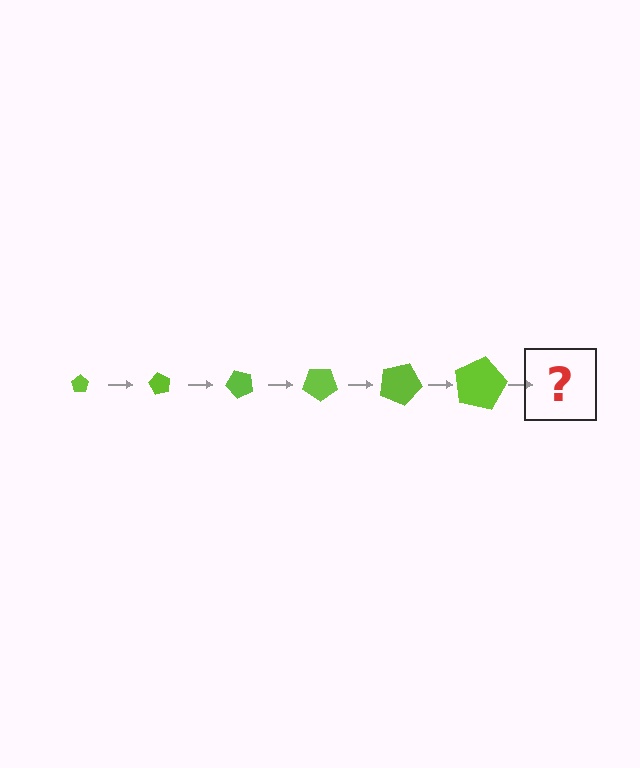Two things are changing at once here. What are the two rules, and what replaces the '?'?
The two rules are that the pentagon grows larger each step and it rotates 60 degrees each step. The '?' should be a pentagon, larger than the previous one and rotated 360 degrees from the start.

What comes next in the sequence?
The next element should be a pentagon, larger than the previous one and rotated 360 degrees from the start.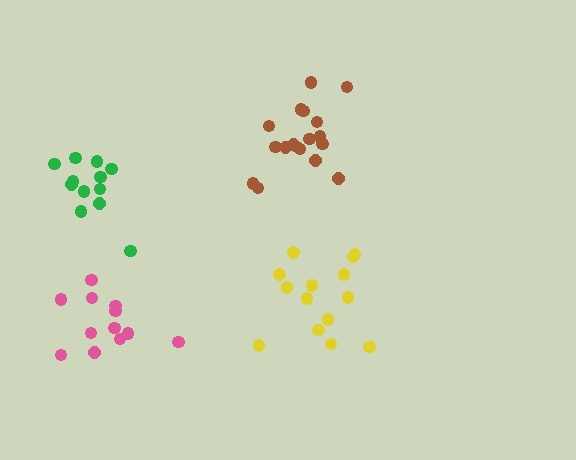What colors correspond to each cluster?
The clusters are colored: pink, brown, green, yellow.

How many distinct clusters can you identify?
There are 4 distinct clusters.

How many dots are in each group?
Group 1: 12 dots, Group 2: 18 dots, Group 3: 12 dots, Group 4: 14 dots (56 total).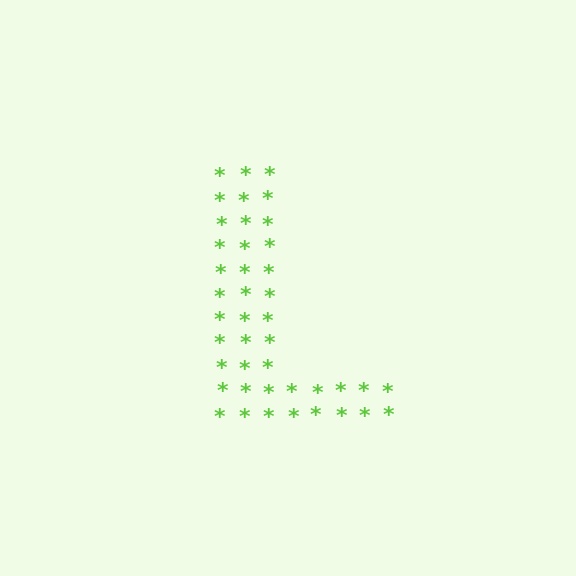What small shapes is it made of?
It is made of small asterisks.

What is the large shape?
The large shape is the letter L.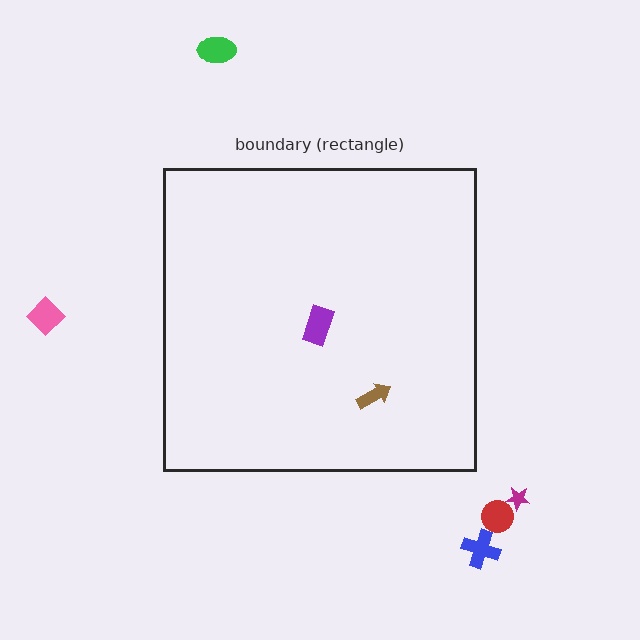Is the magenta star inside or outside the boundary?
Outside.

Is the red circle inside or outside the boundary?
Outside.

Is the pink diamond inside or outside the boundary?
Outside.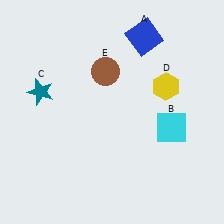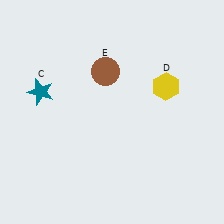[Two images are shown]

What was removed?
The blue square (A), the cyan square (B) were removed in Image 2.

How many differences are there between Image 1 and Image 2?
There are 2 differences between the two images.